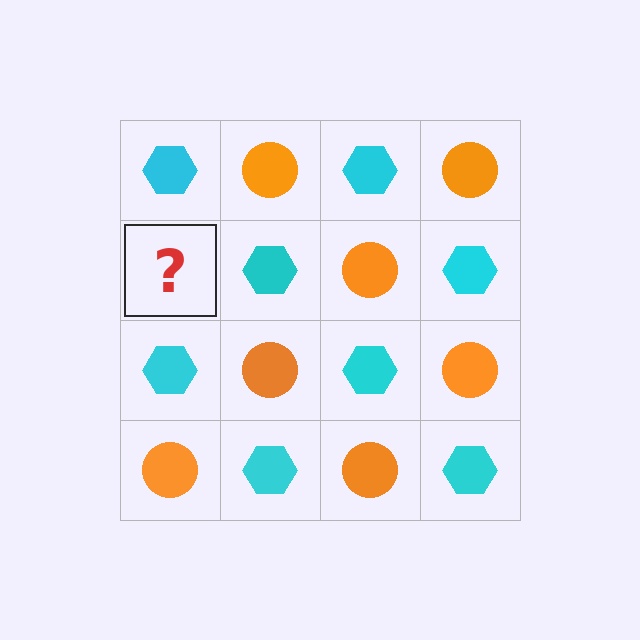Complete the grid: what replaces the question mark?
The question mark should be replaced with an orange circle.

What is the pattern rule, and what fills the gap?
The rule is that it alternates cyan hexagon and orange circle in a checkerboard pattern. The gap should be filled with an orange circle.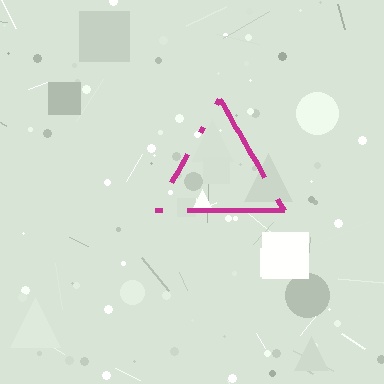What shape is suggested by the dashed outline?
The dashed outline suggests a triangle.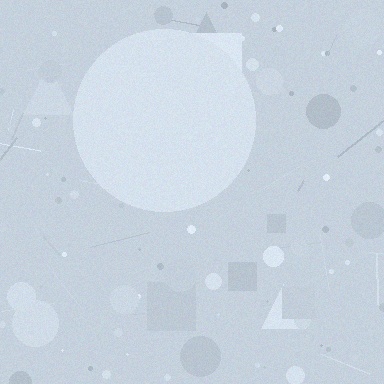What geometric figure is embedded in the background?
A circle is embedded in the background.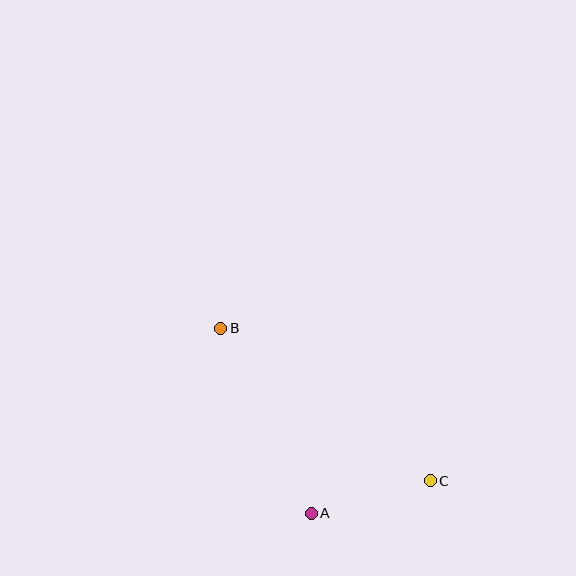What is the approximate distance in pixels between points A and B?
The distance between A and B is approximately 206 pixels.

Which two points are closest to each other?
Points A and C are closest to each other.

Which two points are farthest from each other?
Points B and C are farthest from each other.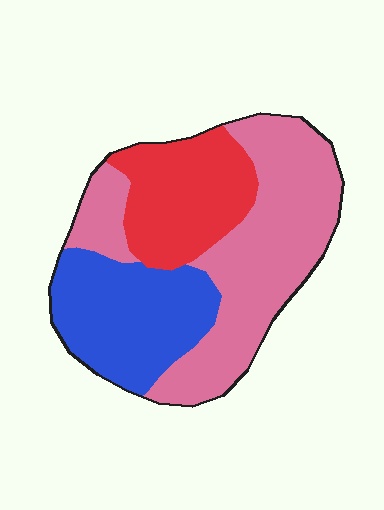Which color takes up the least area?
Red, at roughly 25%.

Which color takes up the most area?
Pink, at roughly 50%.